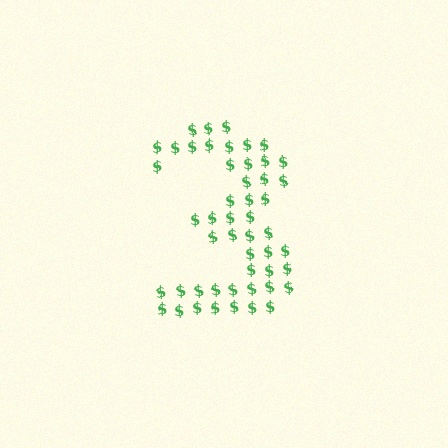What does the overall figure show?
The overall figure shows the digit 3.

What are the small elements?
The small elements are dollar signs.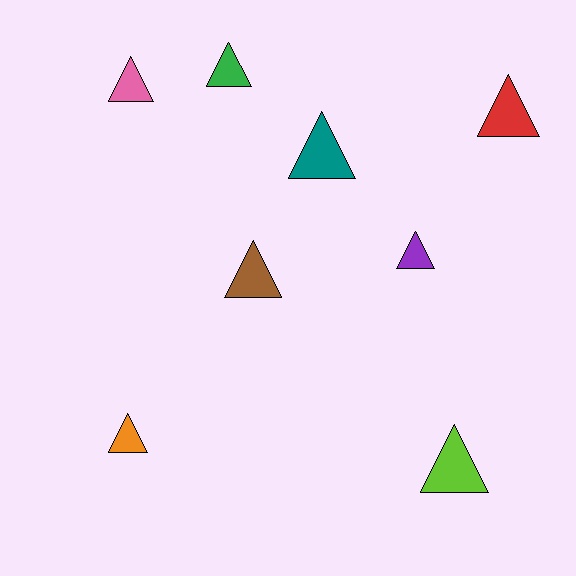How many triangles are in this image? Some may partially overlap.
There are 8 triangles.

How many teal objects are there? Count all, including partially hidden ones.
There is 1 teal object.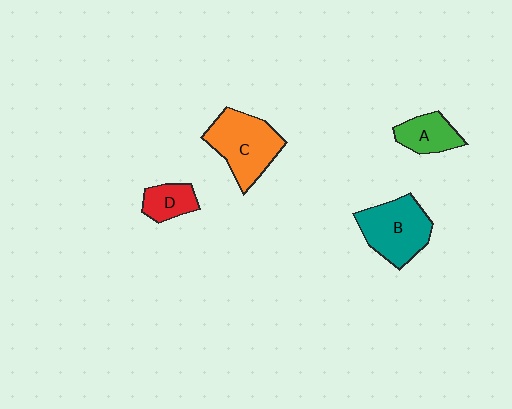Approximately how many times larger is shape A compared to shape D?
Approximately 1.2 times.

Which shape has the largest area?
Shape C (orange).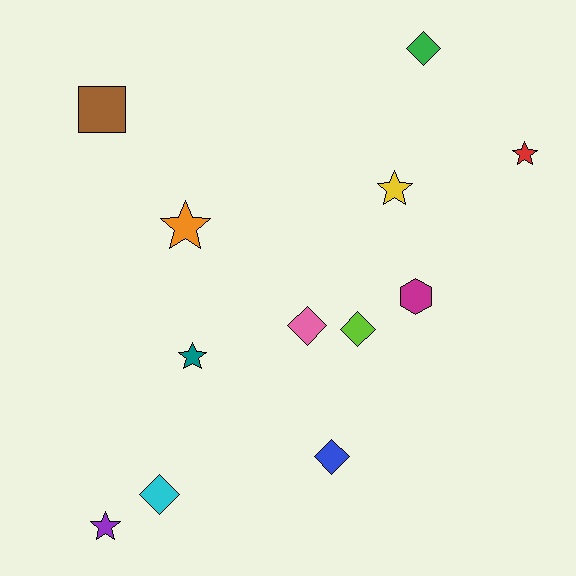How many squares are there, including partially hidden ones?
There is 1 square.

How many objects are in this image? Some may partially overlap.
There are 12 objects.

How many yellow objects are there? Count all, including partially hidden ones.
There is 1 yellow object.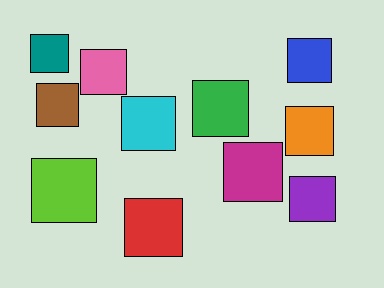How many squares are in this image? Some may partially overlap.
There are 11 squares.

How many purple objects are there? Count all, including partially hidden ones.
There is 1 purple object.